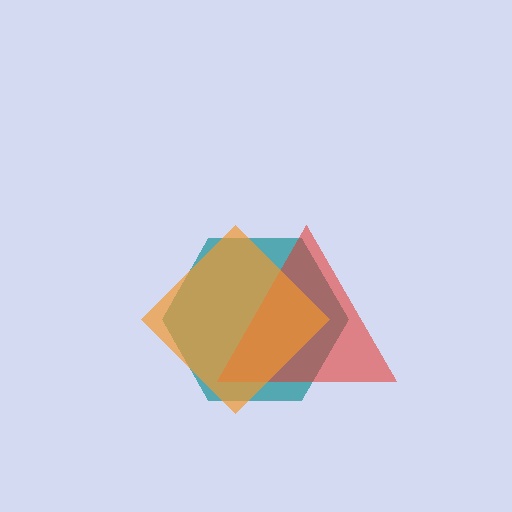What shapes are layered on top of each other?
The layered shapes are: a teal hexagon, a red triangle, an orange diamond.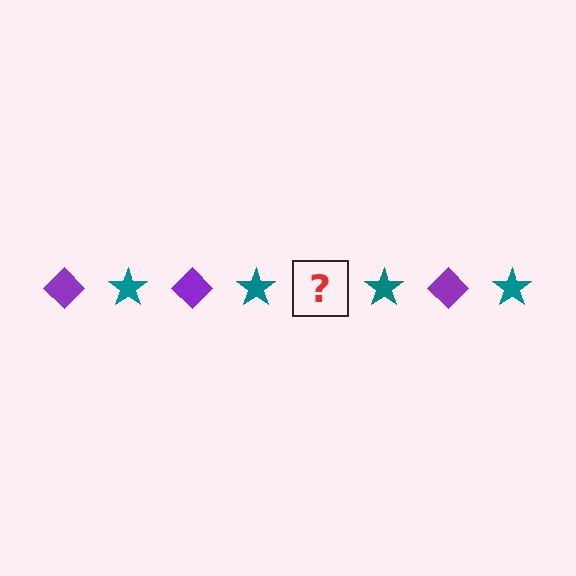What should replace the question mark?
The question mark should be replaced with a purple diamond.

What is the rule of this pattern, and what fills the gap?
The rule is that the pattern alternates between purple diamond and teal star. The gap should be filled with a purple diamond.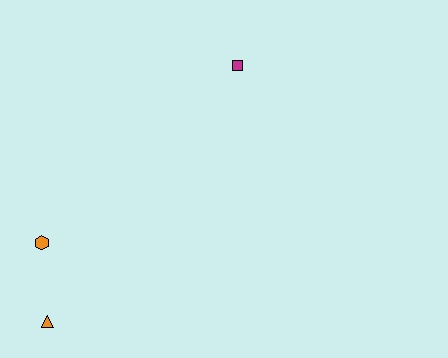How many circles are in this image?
There are no circles.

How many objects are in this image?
There are 3 objects.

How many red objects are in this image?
There are no red objects.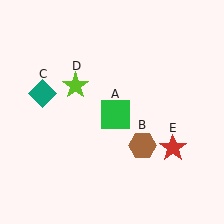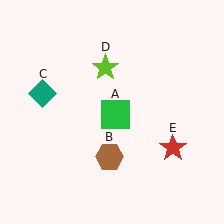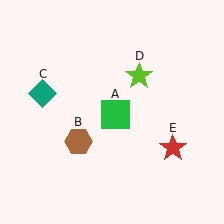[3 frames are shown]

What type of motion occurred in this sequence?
The brown hexagon (object B), lime star (object D) rotated clockwise around the center of the scene.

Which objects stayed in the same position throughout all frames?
Green square (object A) and teal diamond (object C) and red star (object E) remained stationary.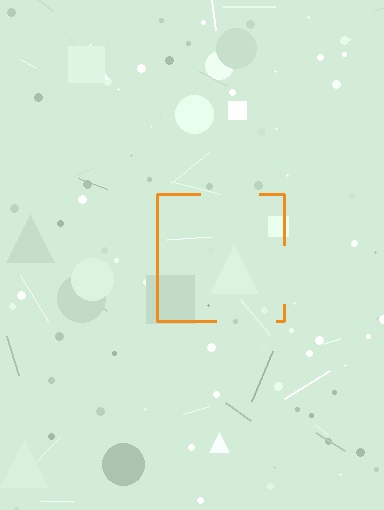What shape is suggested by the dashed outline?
The dashed outline suggests a square.